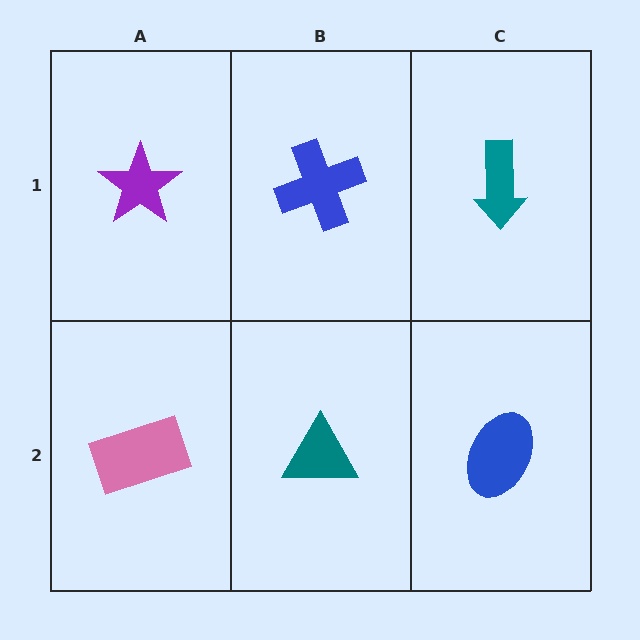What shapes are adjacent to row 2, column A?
A purple star (row 1, column A), a teal triangle (row 2, column B).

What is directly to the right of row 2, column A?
A teal triangle.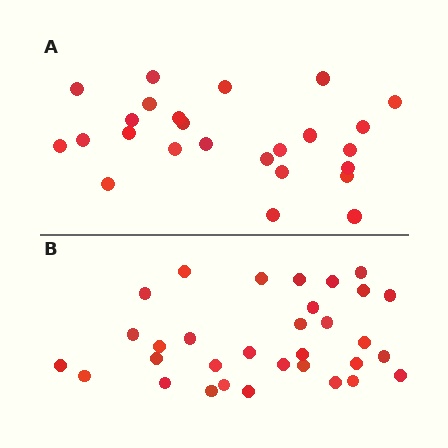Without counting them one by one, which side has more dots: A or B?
Region B (the bottom region) has more dots.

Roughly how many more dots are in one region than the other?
Region B has roughly 8 or so more dots than region A.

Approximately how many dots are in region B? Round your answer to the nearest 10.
About 30 dots. (The exact count is 32, which rounds to 30.)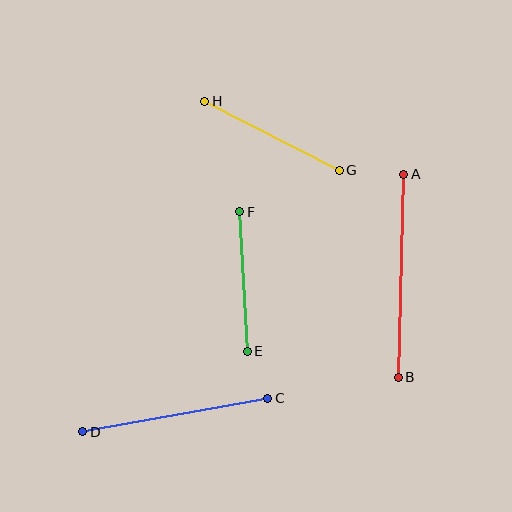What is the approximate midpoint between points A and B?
The midpoint is at approximately (401, 276) pixels.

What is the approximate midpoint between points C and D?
The midpoint is at approximately (175, 415) pixels.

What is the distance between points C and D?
The distance is approximately 188 pixels.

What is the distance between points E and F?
The distance is approximately 140 pixels.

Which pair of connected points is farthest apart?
Points A and B are farthest apart.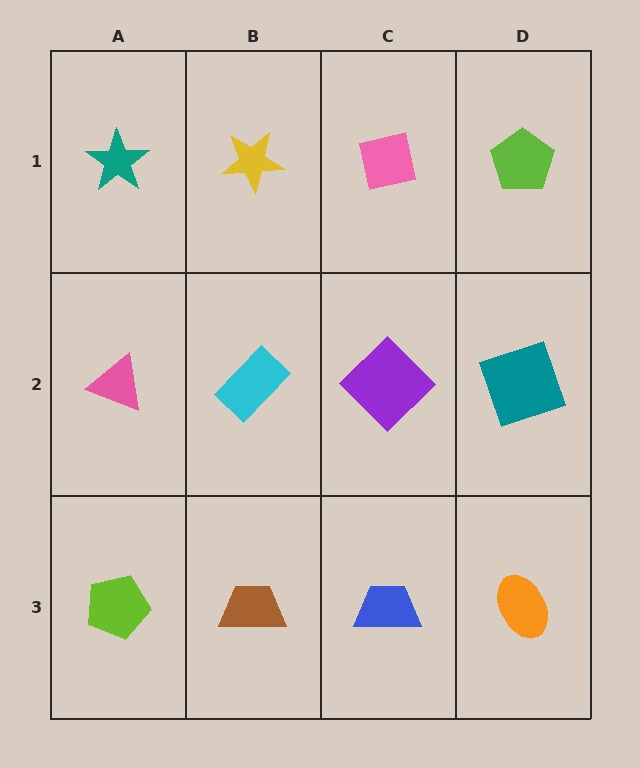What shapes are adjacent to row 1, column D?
A teal square (row 2, column D), a pink square (row 1, column C).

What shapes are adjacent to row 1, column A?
A pink triangle (row 2, column A), a yellow star (row 1, column B).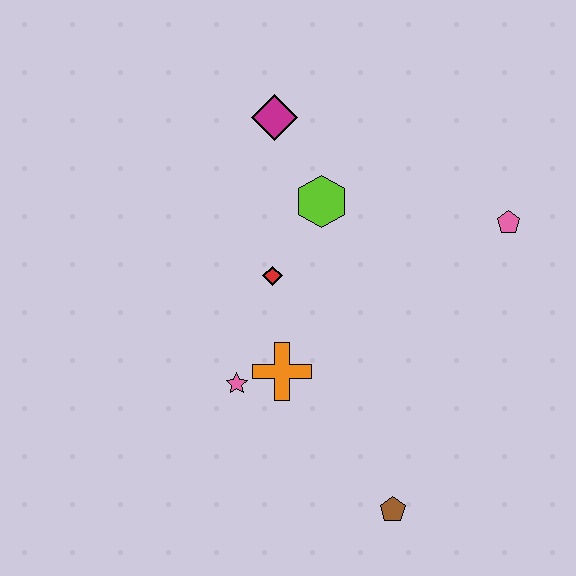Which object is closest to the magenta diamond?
The lime hexagon is closest to the magenta diamond.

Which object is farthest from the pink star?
The pink pentagon is farthest from the pink star.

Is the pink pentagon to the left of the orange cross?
No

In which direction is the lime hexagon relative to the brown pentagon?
The lime hexagon is above the brown pentagon.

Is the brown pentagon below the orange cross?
Yes